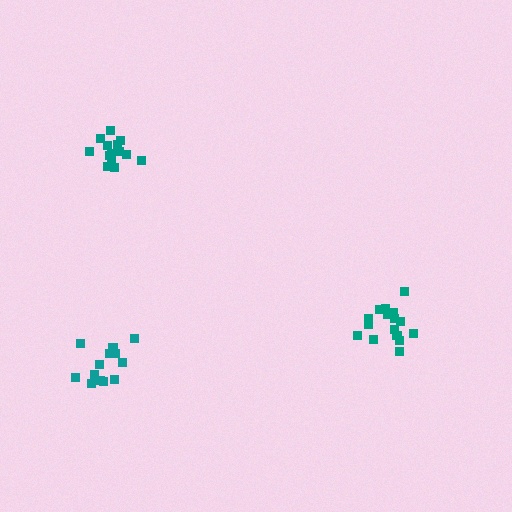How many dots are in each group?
Group 1: 18 dots, Group 2: 14 dots, Group 3: 15 dots (47 total).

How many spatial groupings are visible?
There are 3 spatial groupings.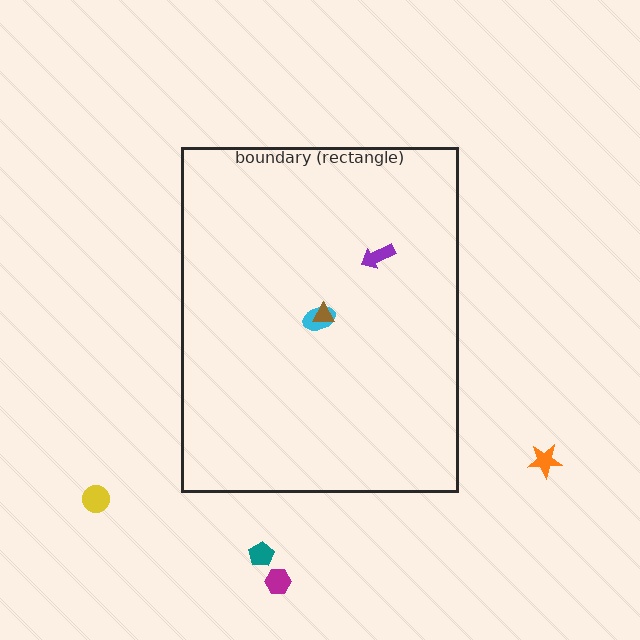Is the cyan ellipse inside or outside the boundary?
Inside.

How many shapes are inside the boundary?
3 inside, 4 outside.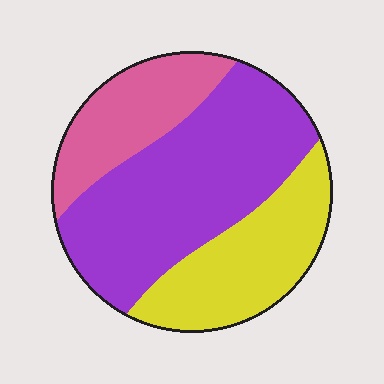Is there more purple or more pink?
Purple.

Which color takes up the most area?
Purple, at roughly 50%.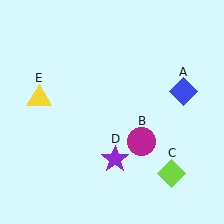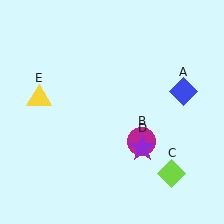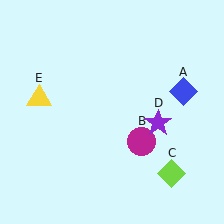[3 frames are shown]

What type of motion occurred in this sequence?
The purple star (object D) rotated counterclockwise around the center of the scene.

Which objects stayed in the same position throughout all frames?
Blue diamond (object A) and magenta circle (object B) and lime diamond (object C) and yellow triangle (object E) remained stationary.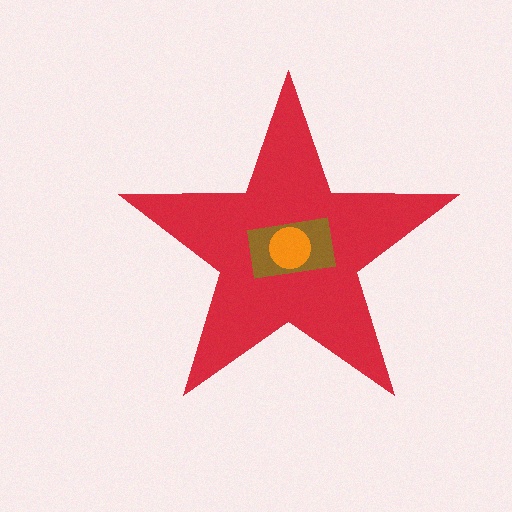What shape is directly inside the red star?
The brown rectangle.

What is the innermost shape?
The orange circle.